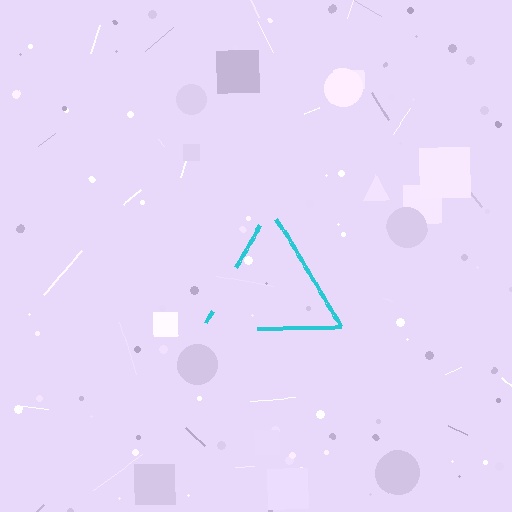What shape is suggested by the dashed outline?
The dashed outline suggests a triangle.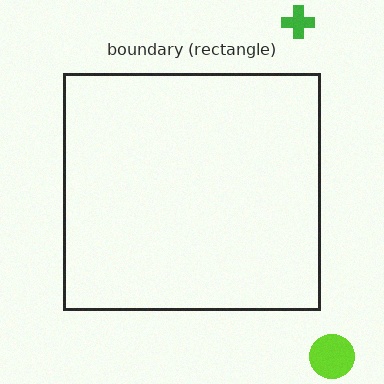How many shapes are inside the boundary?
0 inside, 2 outside.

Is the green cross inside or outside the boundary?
Outside.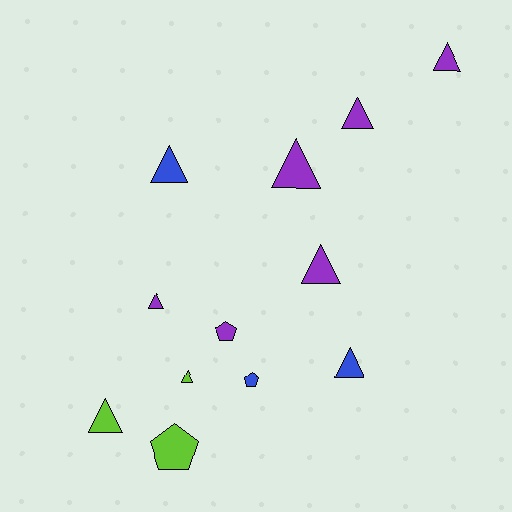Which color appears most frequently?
Purple, with 6 objects.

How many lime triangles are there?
There are 2 lime triangles.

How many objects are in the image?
There are 12 objects.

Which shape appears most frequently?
Triangle, with 9 objects.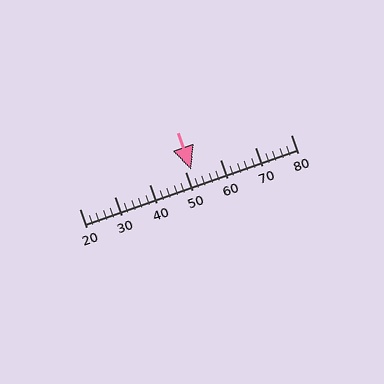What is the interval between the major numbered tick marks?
The major tick marks are spaced 10 units apart.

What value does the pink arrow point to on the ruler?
The pink arrow points to approximately 52.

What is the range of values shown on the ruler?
The ruler shows values from 20 to 80.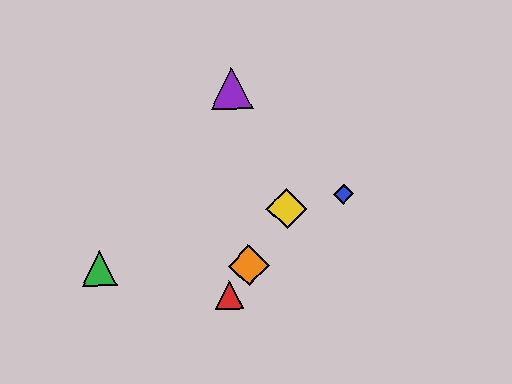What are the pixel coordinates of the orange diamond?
The orange diamond is at (249, 265).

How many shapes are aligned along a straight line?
3 shapes (the red triangle, the yellow diamond, the orange diamond) are aligned along a straight line.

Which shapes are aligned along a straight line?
The red triangle, the yellow diamond, the orange diamond are aligned along a straight line.